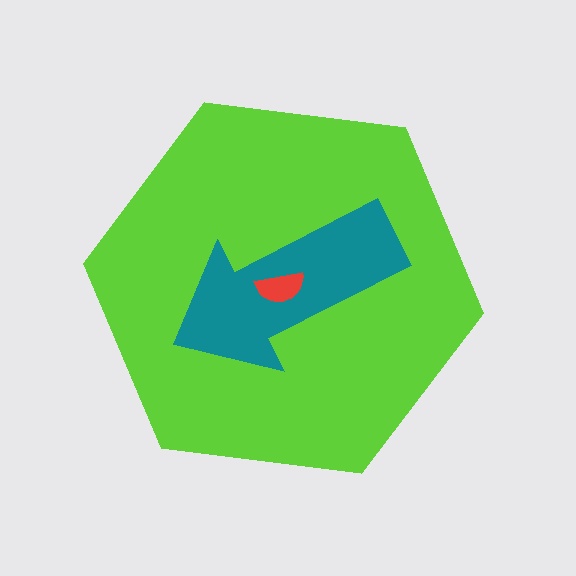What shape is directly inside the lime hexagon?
The teal arrow.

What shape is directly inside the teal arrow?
The red semicircle.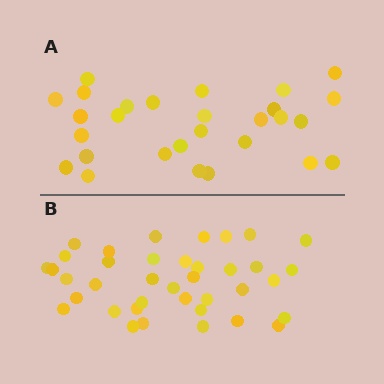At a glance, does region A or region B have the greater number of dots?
Region B (the bottom region) has more dots.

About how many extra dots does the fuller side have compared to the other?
Region B has roughly 10 or so more dots than region A.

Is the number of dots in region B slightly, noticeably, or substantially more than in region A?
Region B has noticeably more, but not dramatically so. The ratio is roughly 1.4 to 1.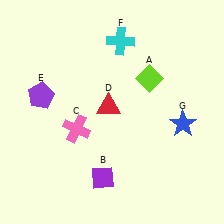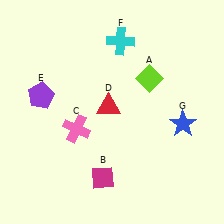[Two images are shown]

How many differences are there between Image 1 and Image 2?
There is 1 difference between the two images.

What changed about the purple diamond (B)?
In Image 1, B is purple. In Image 2, it changed to magenta.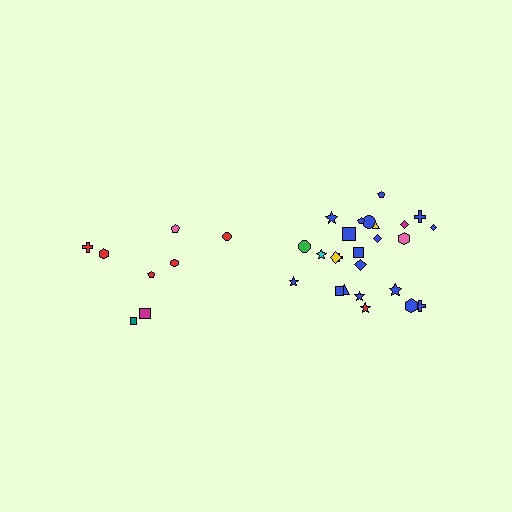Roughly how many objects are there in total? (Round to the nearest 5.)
Roughly 35 objects in total.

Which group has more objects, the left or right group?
The right group.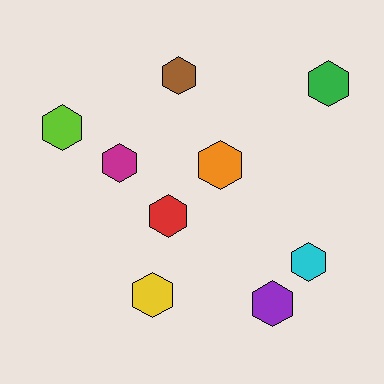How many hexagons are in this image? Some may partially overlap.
There are 9 hexagons.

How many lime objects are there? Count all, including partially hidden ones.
There is 1 lime object.